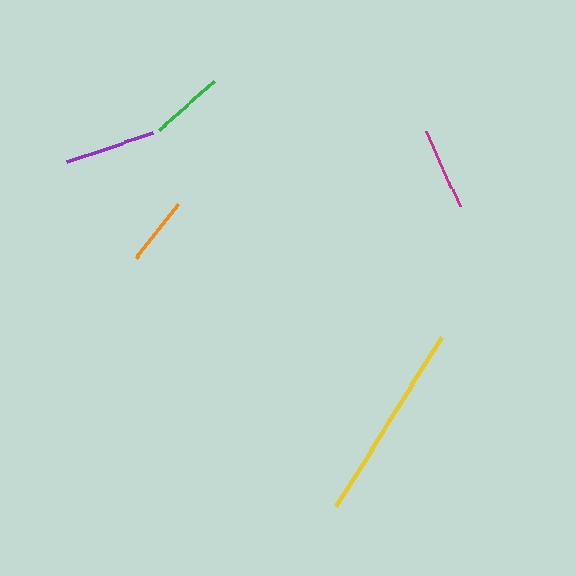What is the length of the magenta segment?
The magenta segment is approximately 83 pixels long.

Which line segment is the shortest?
The orange line is the shortest at approximately 68 pixels.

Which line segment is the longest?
The yellow line is the longest at approximately 200 pixels.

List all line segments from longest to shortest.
From longest to shortest: yellow, purple, magenta, green, orange.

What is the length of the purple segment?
The purple segment is approximately 90 pixels long.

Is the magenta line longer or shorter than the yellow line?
The yellow line is longer than the magenta line.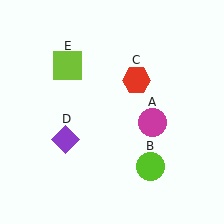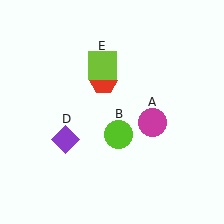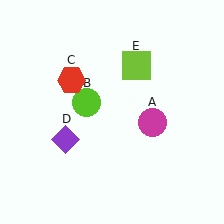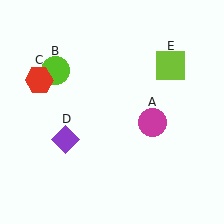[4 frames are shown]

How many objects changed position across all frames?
3 objects changed position: lime circle (object B), red hexagon (object C), lime square (object E).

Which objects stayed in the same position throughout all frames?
Magenta circle (object A) and purple diamond (object D) remained stationary.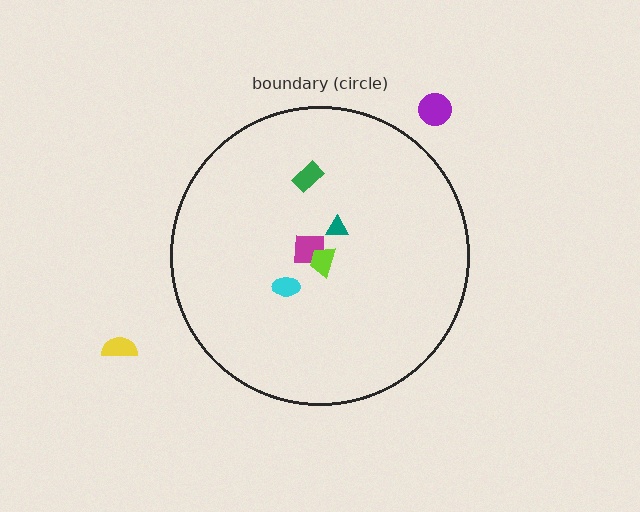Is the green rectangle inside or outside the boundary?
Inside.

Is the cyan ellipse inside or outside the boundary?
Inside.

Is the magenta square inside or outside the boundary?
Inside.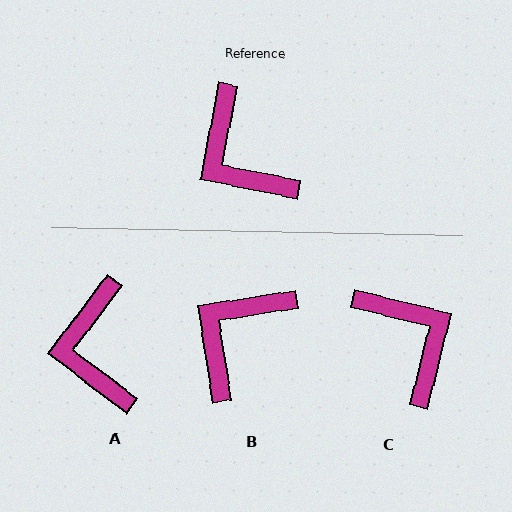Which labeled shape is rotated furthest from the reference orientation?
C, about 177 degrees away.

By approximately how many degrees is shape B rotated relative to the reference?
Approximately 70 degrees clockwise.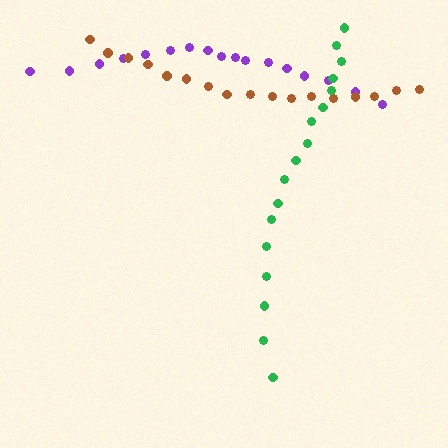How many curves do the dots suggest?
There are 3 distinct paths.